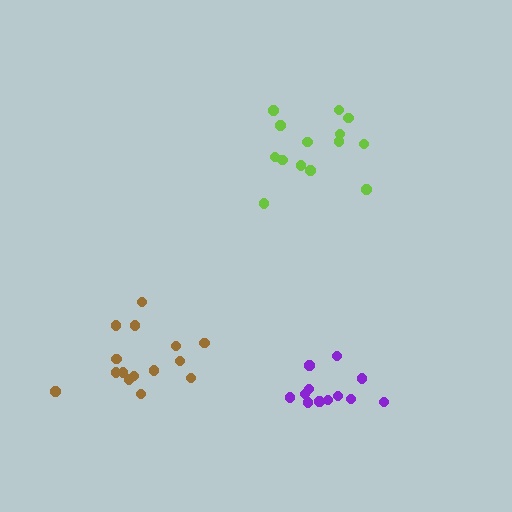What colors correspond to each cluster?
The clusters are colored: brown, lime, purple.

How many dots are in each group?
Group 1: 15 dots, Group 2: 14 dots, Group 3: 13 dots (42 total).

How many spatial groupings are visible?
There are 3 spatial groupings.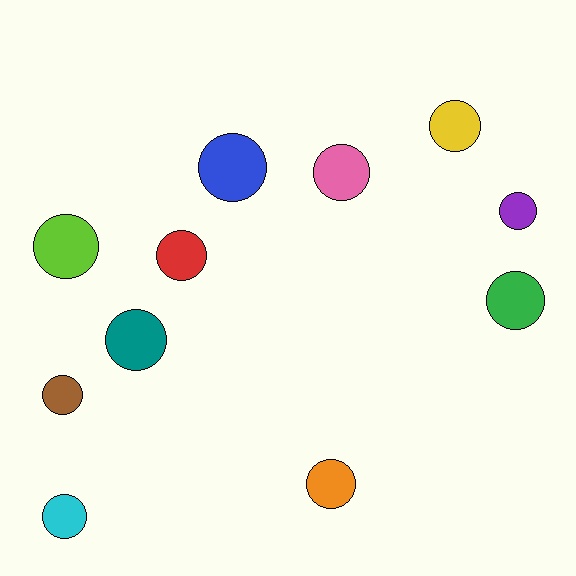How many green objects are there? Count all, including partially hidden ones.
There is 1 green object.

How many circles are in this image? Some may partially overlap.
There are 11 circles.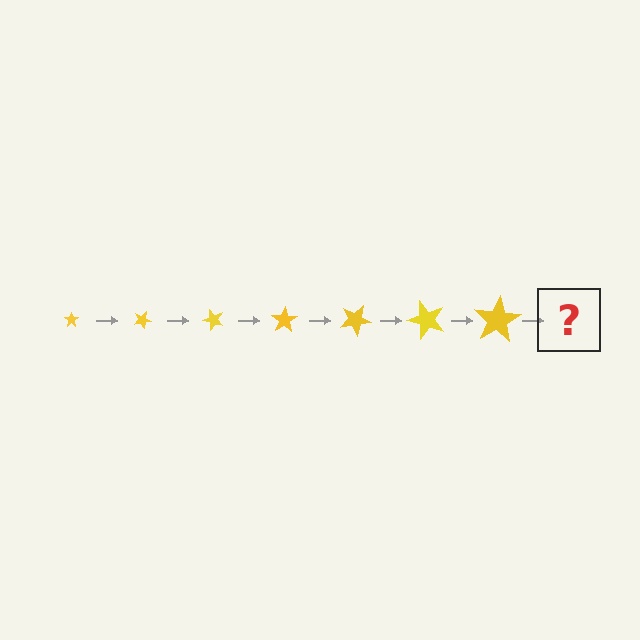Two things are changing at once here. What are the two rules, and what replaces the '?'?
The two rules are that the star grows larger each step and it rotates 25 degrees each step. The '?' should be a star, larger than the previous one and rotated 175 degrees from the start.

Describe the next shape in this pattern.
It should be a star, larger than the previous one and rotated 175 degrees from the start.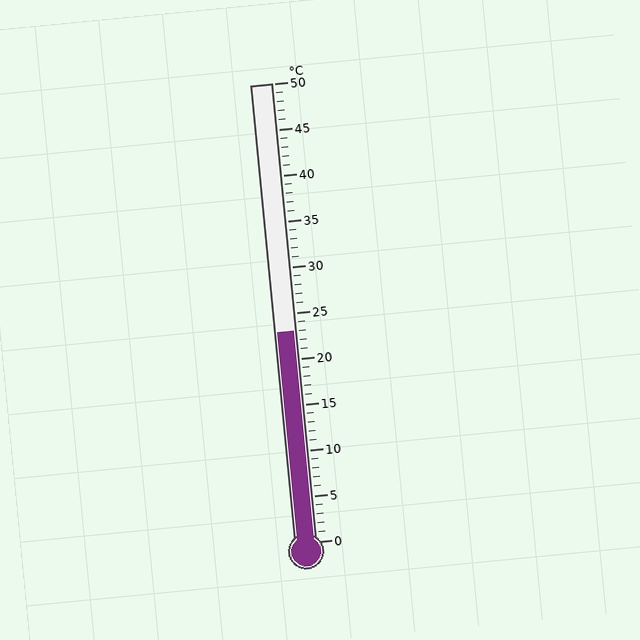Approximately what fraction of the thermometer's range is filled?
The thermometer is filled to approximately 45% of its range.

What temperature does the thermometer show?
The thermometer shows approximately 23°C.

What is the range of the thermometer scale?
The thermometer scale ranges from 0°C to 50°C.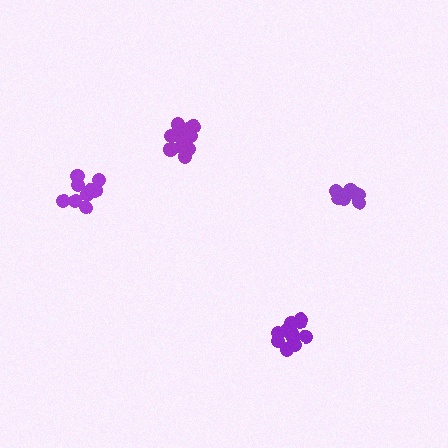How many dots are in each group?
Group 1: 10 dots, Group 2: 10 dots, Group 3: 11 dots, Group 4: 13 dots (44 total).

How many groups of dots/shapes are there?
There are 4 groups.